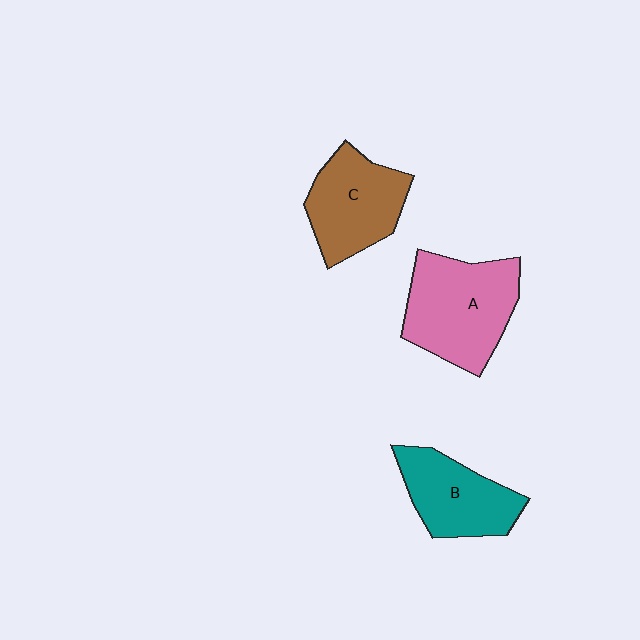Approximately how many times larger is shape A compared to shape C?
Approximately 1.3 times.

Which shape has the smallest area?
Shape B (teal).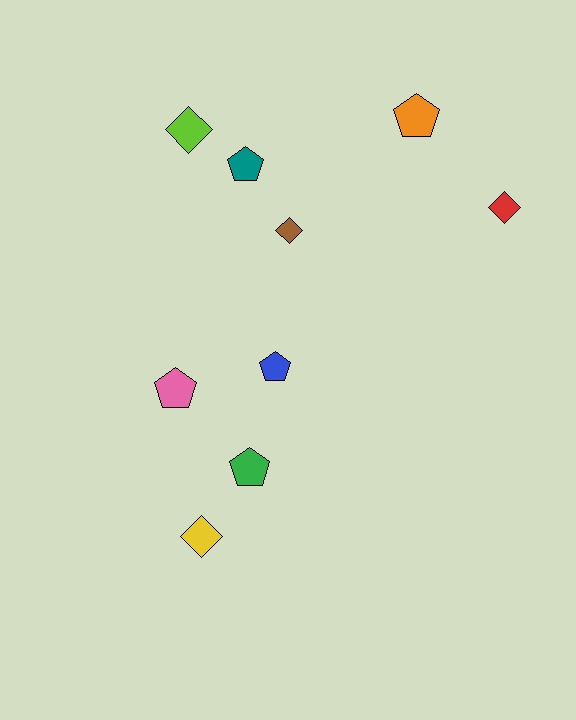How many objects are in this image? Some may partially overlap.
There are 9 objects.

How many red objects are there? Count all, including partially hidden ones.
There is 1 red object.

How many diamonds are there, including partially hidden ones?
There are 4 diamonds.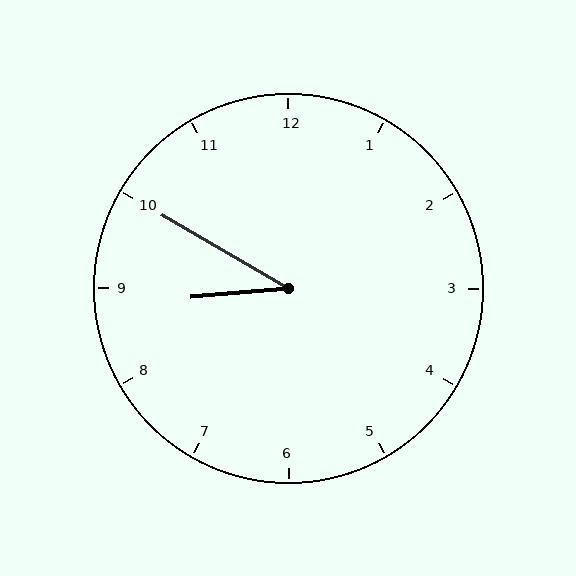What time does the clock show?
8:50.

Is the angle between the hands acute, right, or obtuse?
It is acute.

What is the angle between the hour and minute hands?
Approximately 35 degrees.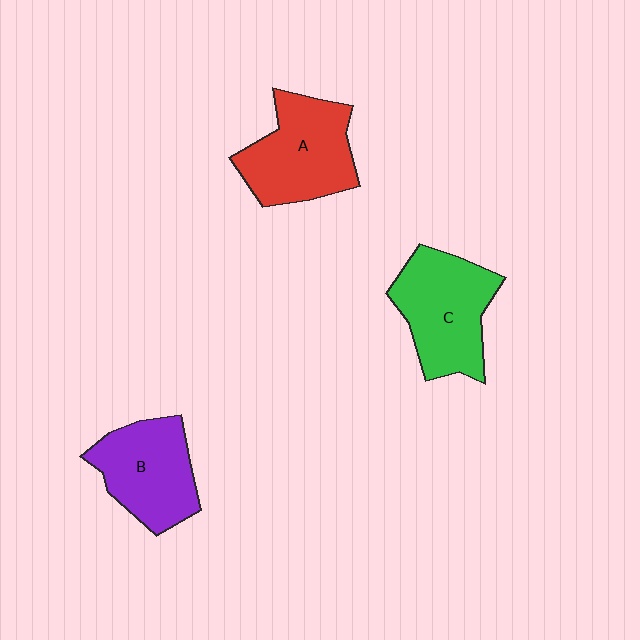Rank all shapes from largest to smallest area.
From largest to smallest: C (green), A (red), B (purple).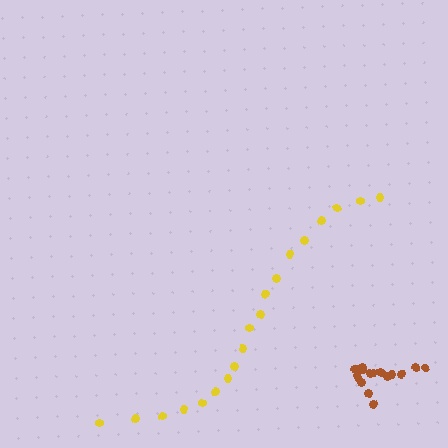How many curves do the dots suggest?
There are 2 distinct paths.